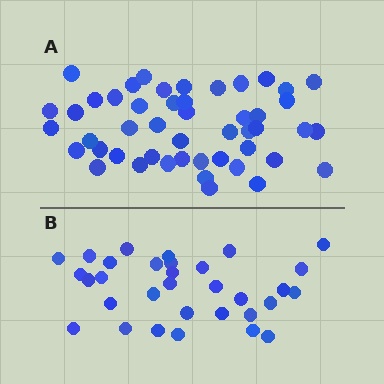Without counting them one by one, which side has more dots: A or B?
Region A (the top region) has more dots.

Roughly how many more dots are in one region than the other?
Region A has approximately 15 more dots than region B.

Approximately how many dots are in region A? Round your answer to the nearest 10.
About 50 dots. (The exact count is 48, which rounds to 50.)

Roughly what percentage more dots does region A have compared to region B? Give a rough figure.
About 50% more.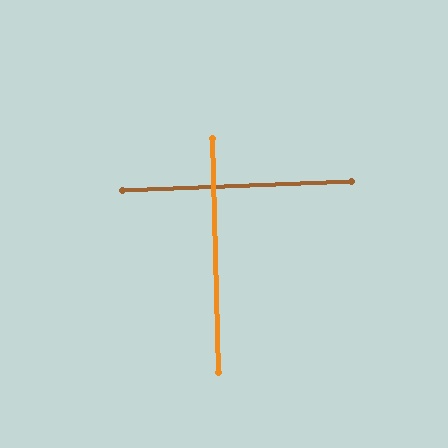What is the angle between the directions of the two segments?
Approximately 89 degrees.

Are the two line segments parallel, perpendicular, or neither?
Perpendicular — they meet at approximately 89°.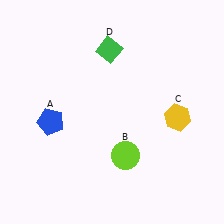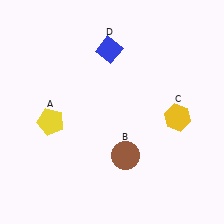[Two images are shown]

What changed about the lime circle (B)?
In Image 1, B is lime. In Image 2, it changed to brown.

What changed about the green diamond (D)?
In Image 1, D is green. In Image 2, it changed to blue.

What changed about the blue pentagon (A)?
In Image 1, A is blue. In Image 2, it changed to yellow.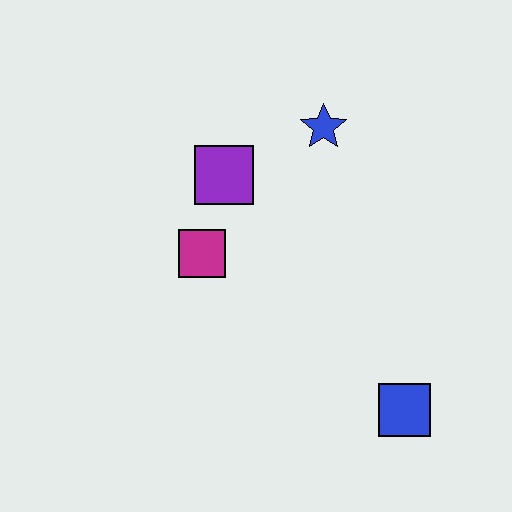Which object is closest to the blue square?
The magenta square is closest to the blue square.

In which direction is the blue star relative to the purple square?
The blue star is to the right of the purple square.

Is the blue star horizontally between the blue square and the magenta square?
Yes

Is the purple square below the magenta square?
No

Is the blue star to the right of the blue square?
No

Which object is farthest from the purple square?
The blue square is farthest from the purple square.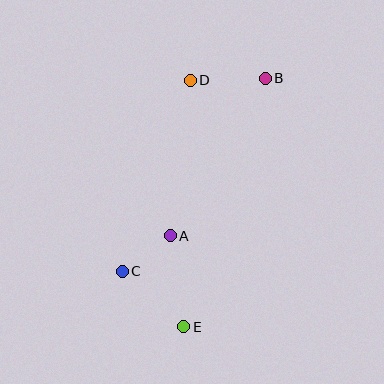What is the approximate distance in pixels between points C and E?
The distance between C and E is approximately 83 pixels.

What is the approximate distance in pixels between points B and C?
The distance between B and C is approximately 240 pixels.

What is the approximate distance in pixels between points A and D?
The distance between A and D is approximately 157 pixels.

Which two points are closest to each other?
Points A and C are closest to each other.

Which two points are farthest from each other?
Points B and E are farthest from each other.